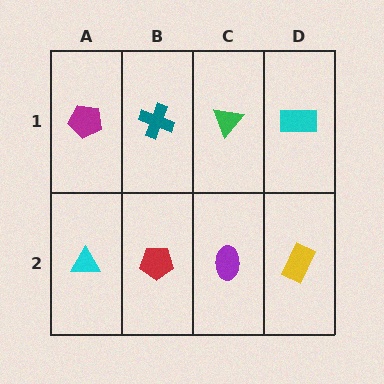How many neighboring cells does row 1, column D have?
2.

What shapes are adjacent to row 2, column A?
A magenta pentagon (row 1, column A), a red pentagon (row 2, column B).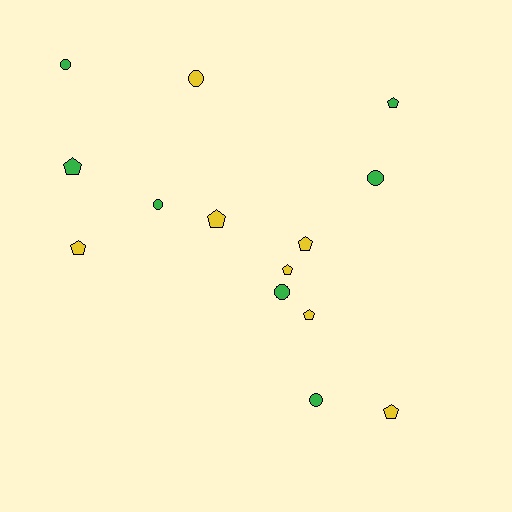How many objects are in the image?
There are 14 objects.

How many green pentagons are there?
There are 2 green pentagons.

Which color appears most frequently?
Green, with 7 objects.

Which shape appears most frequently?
Pentagon, with 8 objects.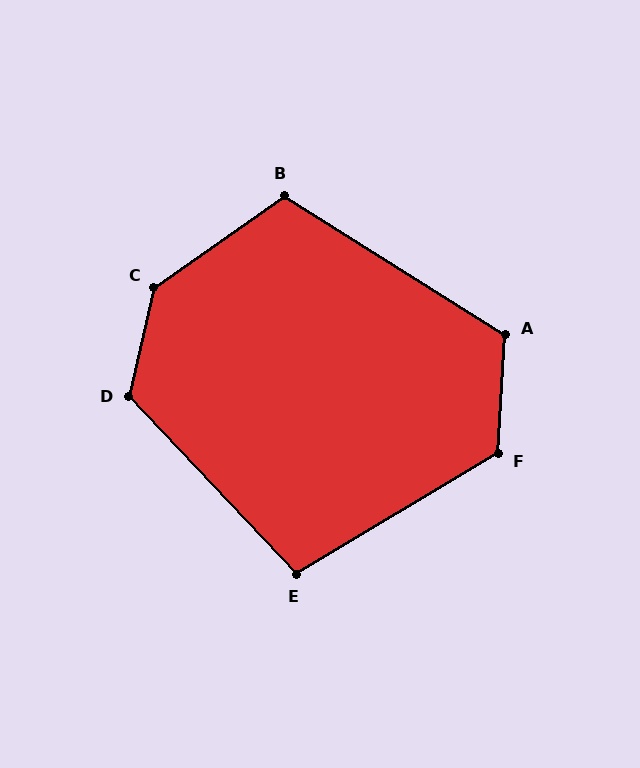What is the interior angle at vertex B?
Approximately 113 degrees (obtuse).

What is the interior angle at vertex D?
Approximately 123 degrees (obtuse).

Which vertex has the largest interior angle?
C, at approximately 139 degrees.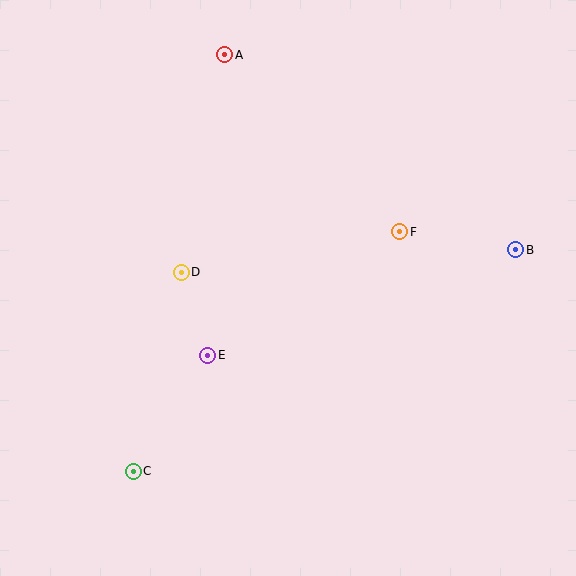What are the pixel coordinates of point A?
Point A is at (225, 55).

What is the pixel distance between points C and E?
The distance between C and E is 138 pixels.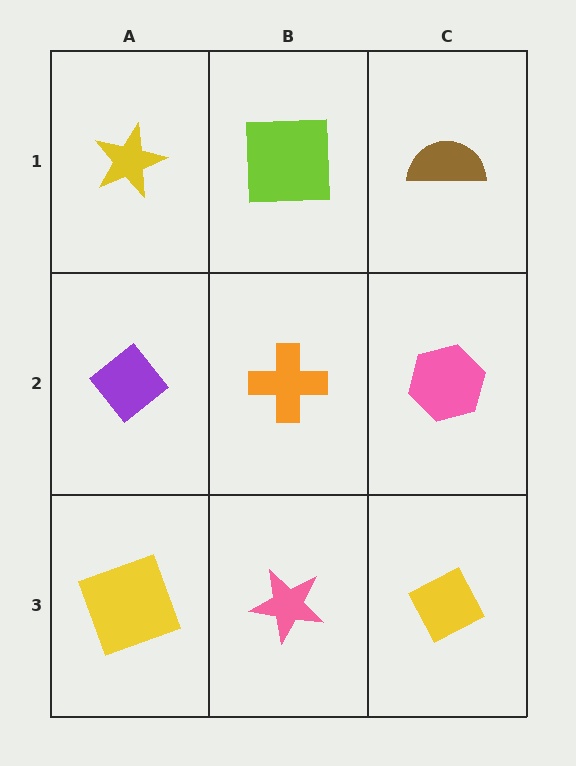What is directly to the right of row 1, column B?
A brown semicircle.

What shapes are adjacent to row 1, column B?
An orange cross (row 2, column B), a yellow star (row 1, column A), a brown semicircle (row 1, column C).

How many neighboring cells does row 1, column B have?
3.